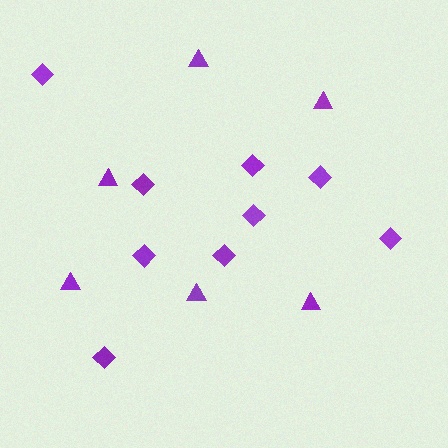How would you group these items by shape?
There are 2 groups: one group of triangles (6) and one group of diamonds (9).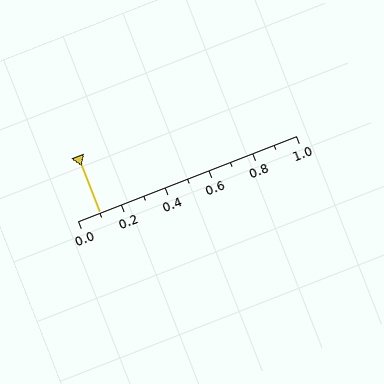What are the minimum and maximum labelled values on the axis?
The axis runs from 0.0 to 1.0.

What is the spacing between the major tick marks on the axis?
The major ticks are spaced 0.2 apart.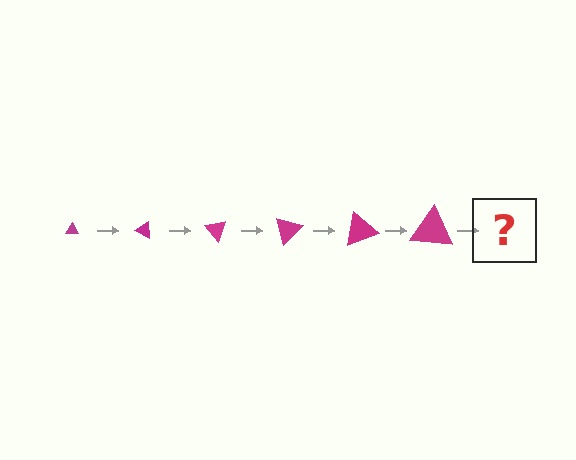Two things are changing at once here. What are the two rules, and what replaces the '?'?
The two rules are that the triangle grows larger each step and it rotates 25 degrees each step. The '?' should be a triangle, larger than the previous one and rotated 150 degrees from the start.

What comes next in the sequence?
The next element should be a triangle, larger than the previous one and rotated 150 degrees from the start.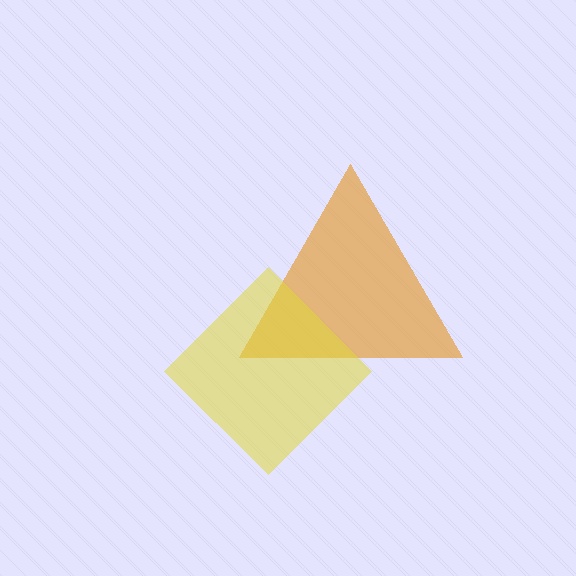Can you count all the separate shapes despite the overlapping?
Yes, there are 2 separate shapes.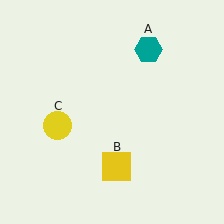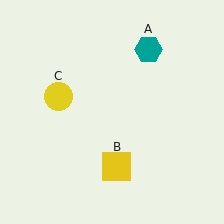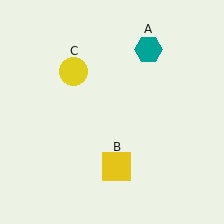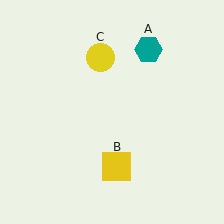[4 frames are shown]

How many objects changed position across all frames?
1 object changed position: yellow circle (object C).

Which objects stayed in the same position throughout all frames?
Teal hexagon (object A) and yellow square (object B) remained stationary.